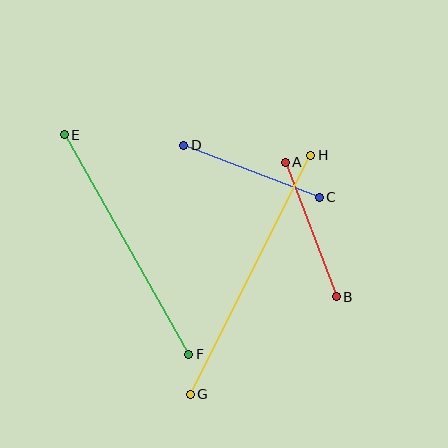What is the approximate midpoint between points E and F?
The midpoint is at approximately (126, 244) pixels.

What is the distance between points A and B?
The distance is approximately 144 pixels.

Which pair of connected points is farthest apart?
Points G and H are farthest apart.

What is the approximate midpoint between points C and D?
The midpoint is at approximately (251, 171) pixels.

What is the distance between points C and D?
The distance is approximately 145 pixels.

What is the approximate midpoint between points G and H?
The midpoint is at approximately (251, 275) pixels.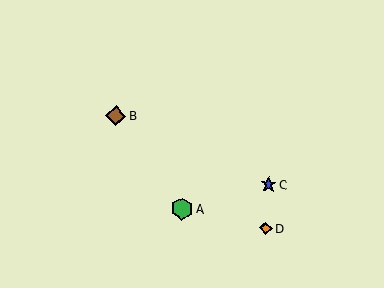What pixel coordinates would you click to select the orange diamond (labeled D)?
Click at (266, 228) to select the orange diamond D.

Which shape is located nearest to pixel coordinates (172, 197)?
The green hexagon (labeled A) at (182, 209) is nearest to that location.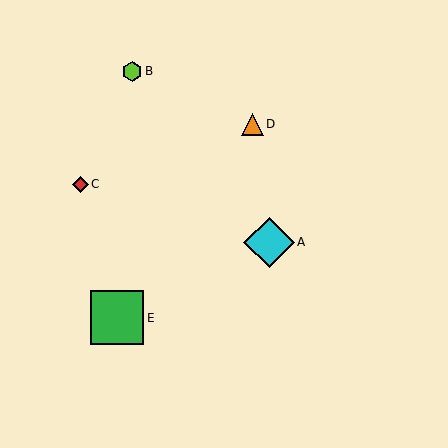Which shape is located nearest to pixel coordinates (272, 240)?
The cyan diamond (labeled A) at (269, 242) is nearest to that location.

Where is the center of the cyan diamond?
The center of the cyan diamond is at (269, 242).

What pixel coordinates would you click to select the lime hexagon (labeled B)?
Click at (132, 71) to select the lime hexagon B.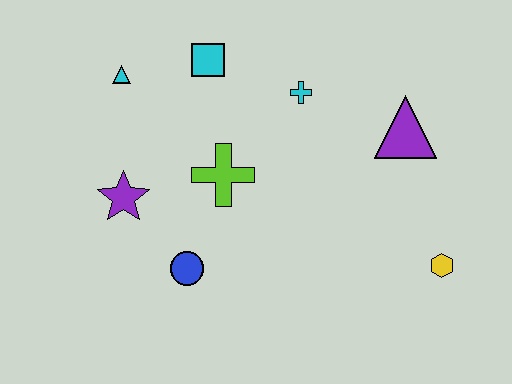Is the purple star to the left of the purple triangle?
Yes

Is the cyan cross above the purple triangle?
Yes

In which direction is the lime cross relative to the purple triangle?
The lime cross is to the left of the purple triangle.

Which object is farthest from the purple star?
The yellow hexagon is farthest from the purple star.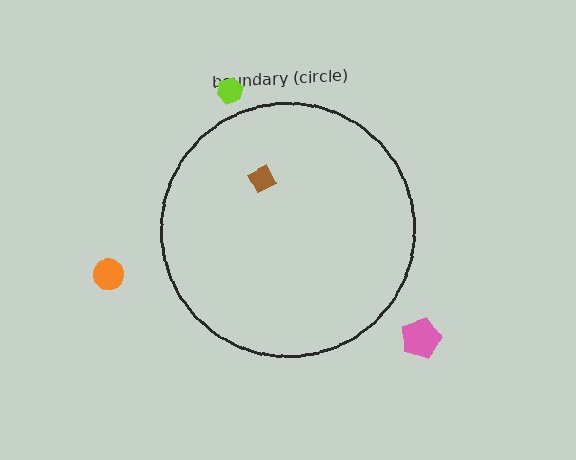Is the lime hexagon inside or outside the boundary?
Outside.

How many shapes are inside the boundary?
1 inside, 3 outside.